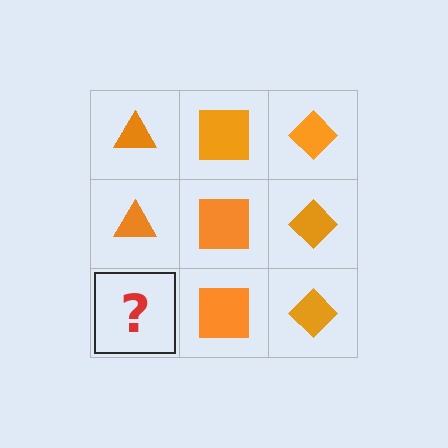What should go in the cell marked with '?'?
The missing cell should contain an orange triangle.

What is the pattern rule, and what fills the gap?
The rule is that each column has a consistent shape. The gap should be filled with an orange triangle.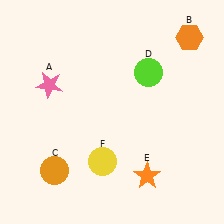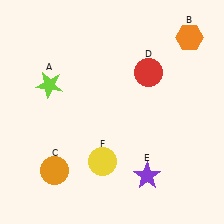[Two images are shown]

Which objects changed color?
A changed from pink to lime. D changed from lime to red. E changed from orange to purple.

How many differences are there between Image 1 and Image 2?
There are 3 differences between the two images.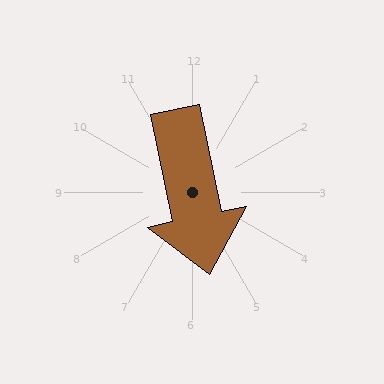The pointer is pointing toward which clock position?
Roughly 6 o'clock.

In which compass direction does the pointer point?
South.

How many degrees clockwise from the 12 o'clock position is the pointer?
Approximately 168 degrees.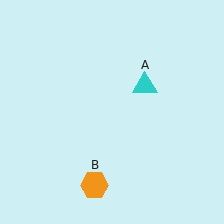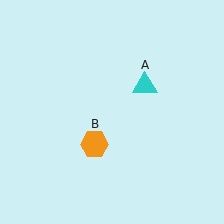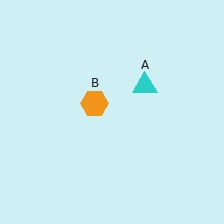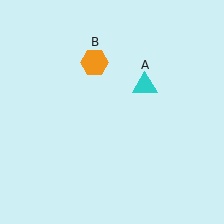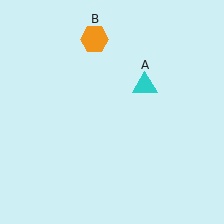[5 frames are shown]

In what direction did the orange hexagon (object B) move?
The orange hexagon (object B) moved up.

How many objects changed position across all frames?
1 object changed position: orange hexagon (object B).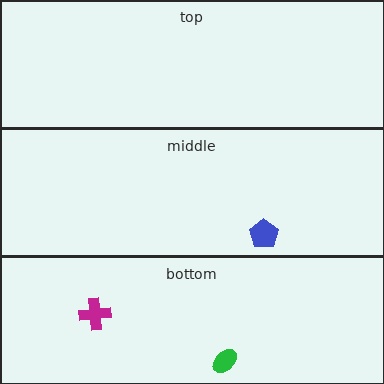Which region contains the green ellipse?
The bottom region.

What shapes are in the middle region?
The blue pentagon.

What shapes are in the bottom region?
The green ellipse, the magenta cross.